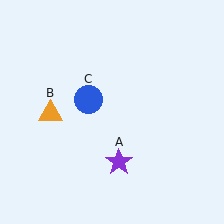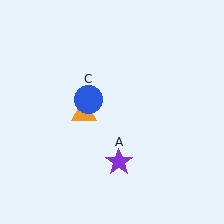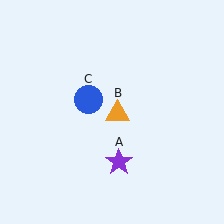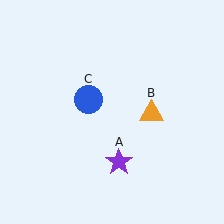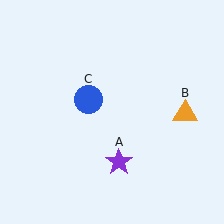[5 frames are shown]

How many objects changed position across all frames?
1 object changed position: orange triangle (object B).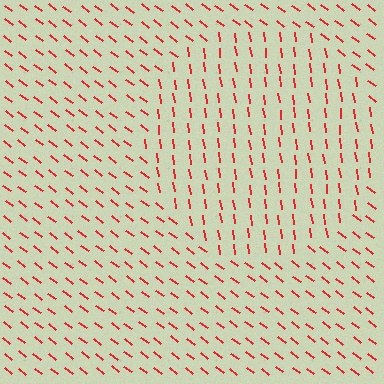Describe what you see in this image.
The image is filled with small red line segments. A circle region in the image has lines oriented differently from the surrounding lines, creating a visible texture boundary.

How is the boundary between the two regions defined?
The boundary is defined purely by a change in line orientation (approximately 45 degrees difference). All lines are the same color and thickness.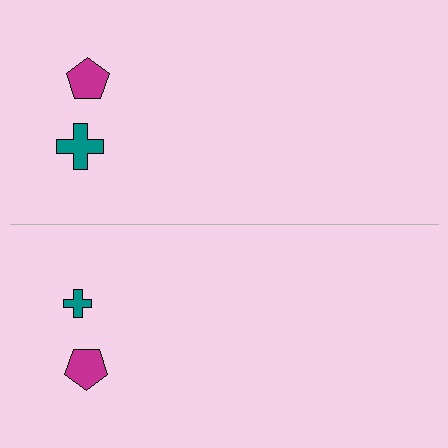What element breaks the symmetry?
The teal cross on the bottom side has a different size than its mirror counterpart.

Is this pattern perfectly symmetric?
No, the pattern is not perfectly symmetric. The teal cross on the bottom side has a different size than its mirror counterpart.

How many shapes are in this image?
There are 4 shapes in this image.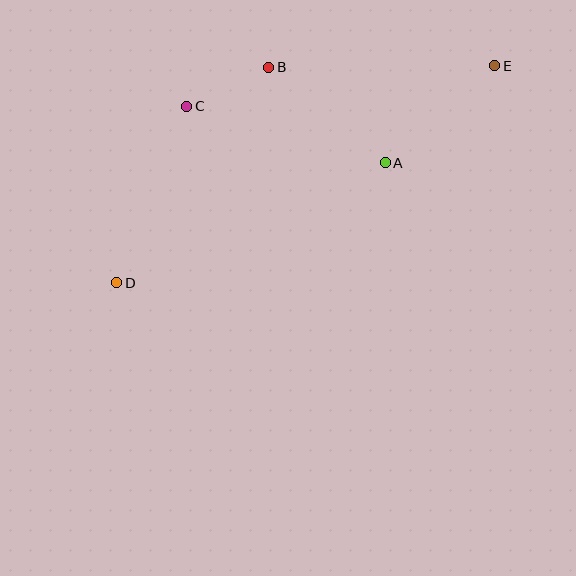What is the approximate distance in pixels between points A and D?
The distance between A and D is approximately 294 pixels.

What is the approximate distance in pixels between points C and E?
The distance between C and E is approximately 310 pixels.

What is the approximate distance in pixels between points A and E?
The distance between A and E is approximately 146 pixels.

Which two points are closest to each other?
Points B and C are closest to each other.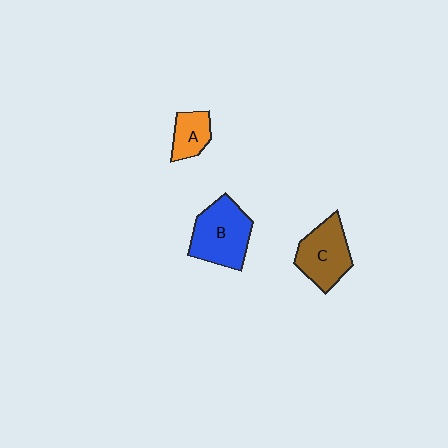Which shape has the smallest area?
Shape A (orange).